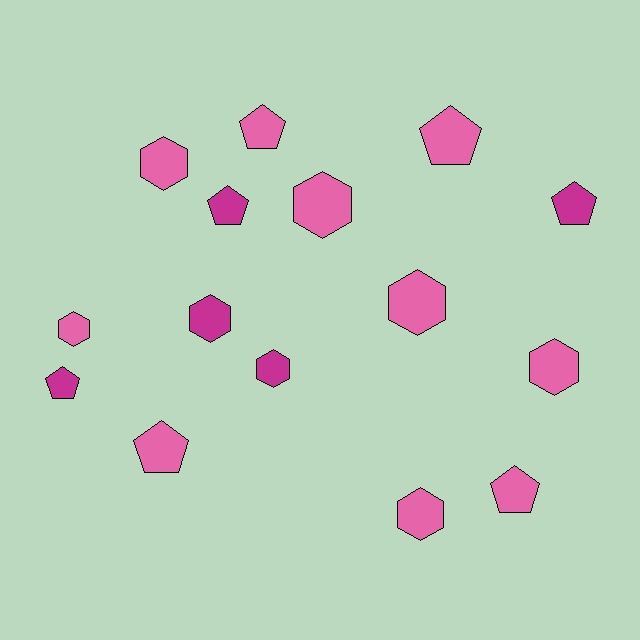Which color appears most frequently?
Pink, with 10 objects.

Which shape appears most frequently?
Hexagon, with 8 objects.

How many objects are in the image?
There are 15 objects.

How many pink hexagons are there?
There are 6 pink hexagons.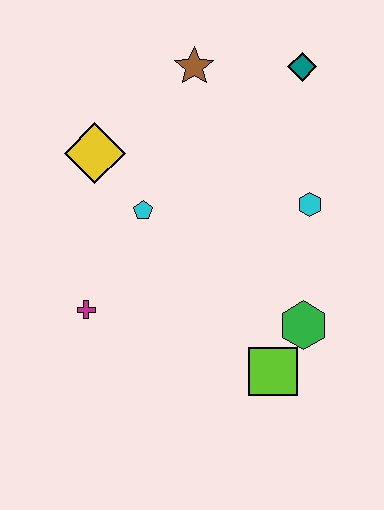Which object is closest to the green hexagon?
The lime square is closest to the green hexagon.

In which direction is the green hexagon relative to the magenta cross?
The green hexagon is to the right of the magenta cross.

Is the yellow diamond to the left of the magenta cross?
No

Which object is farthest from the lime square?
The brown star is farthest from the lime square.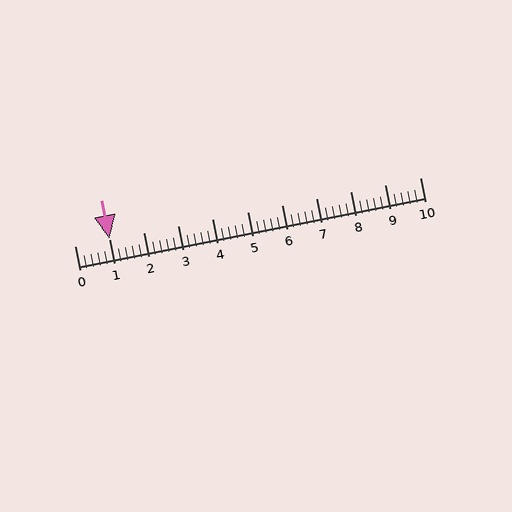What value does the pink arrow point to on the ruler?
The pink arrow points to approximately 1.0.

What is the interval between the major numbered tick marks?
The major tick marks are spaced 1 units apart.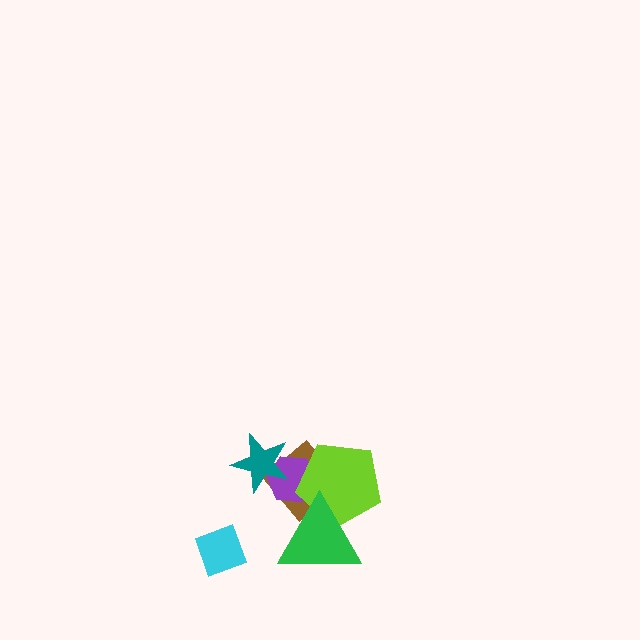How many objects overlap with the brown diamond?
4 objects overlap with the brown diamond.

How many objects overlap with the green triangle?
3 objects overlap with the green triangle.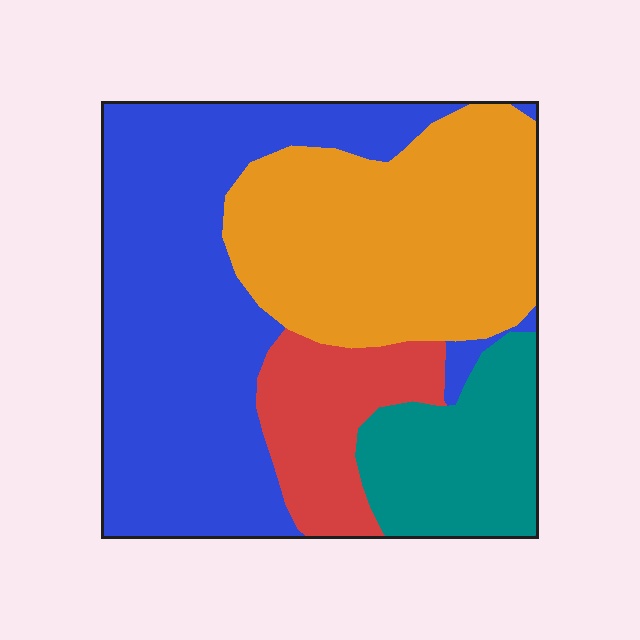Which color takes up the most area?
Blue, at roughly 40%.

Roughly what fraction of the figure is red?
Red takes up less than a quarter of the figure.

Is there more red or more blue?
Blue.